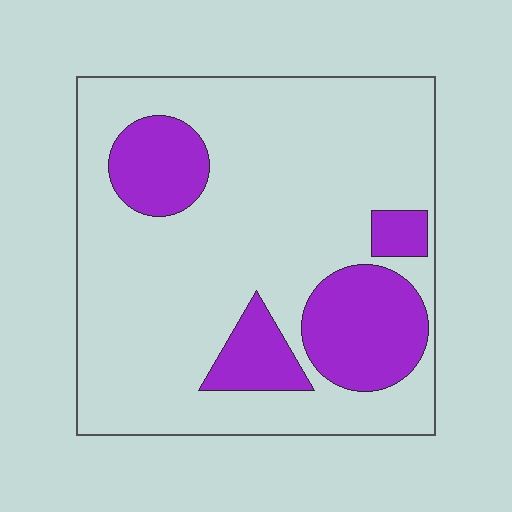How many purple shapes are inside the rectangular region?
4.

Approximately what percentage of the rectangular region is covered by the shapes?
Approximately 25%.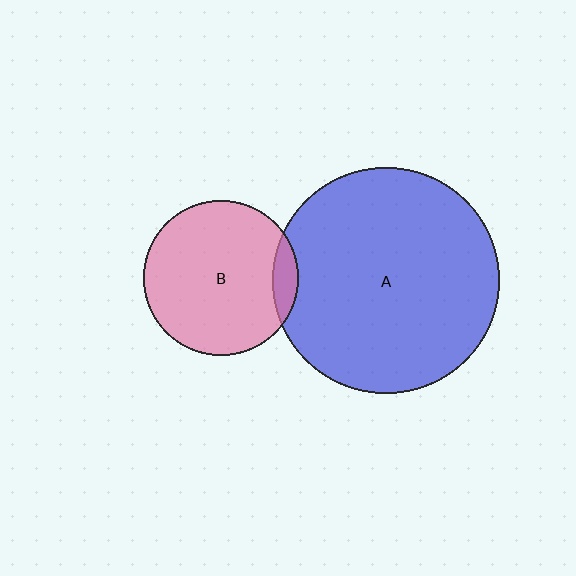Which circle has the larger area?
Circle A (blue).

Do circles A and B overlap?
Yes.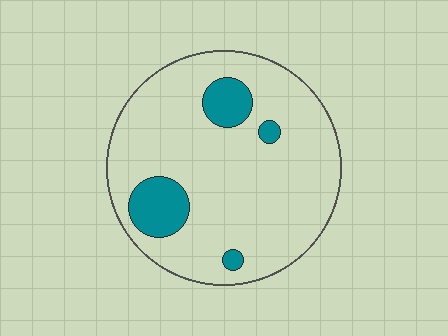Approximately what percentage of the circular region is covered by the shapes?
Approximately 15%.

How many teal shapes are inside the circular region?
4.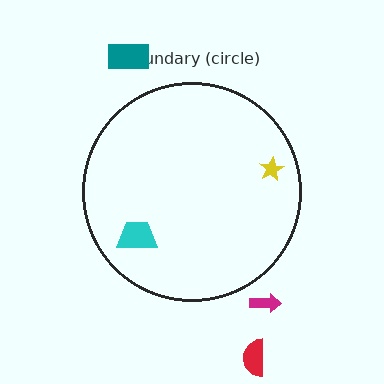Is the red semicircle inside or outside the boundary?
Outside.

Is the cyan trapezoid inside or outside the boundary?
Inside.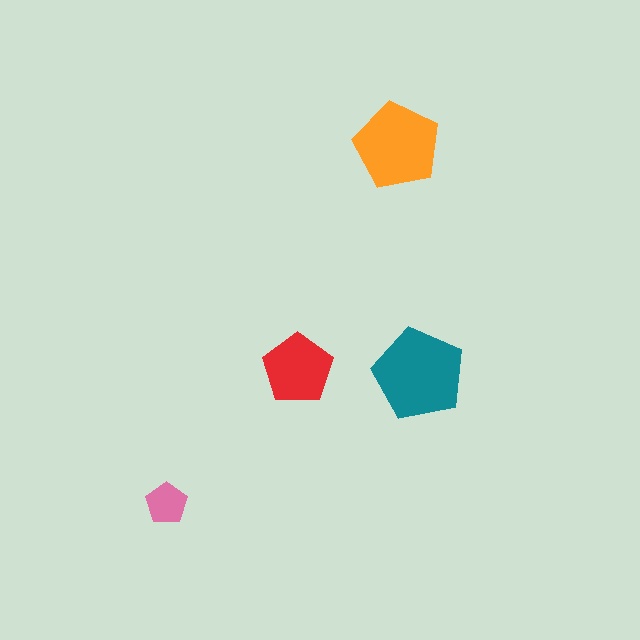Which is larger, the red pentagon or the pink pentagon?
The red one.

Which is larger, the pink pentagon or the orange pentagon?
The orange one.